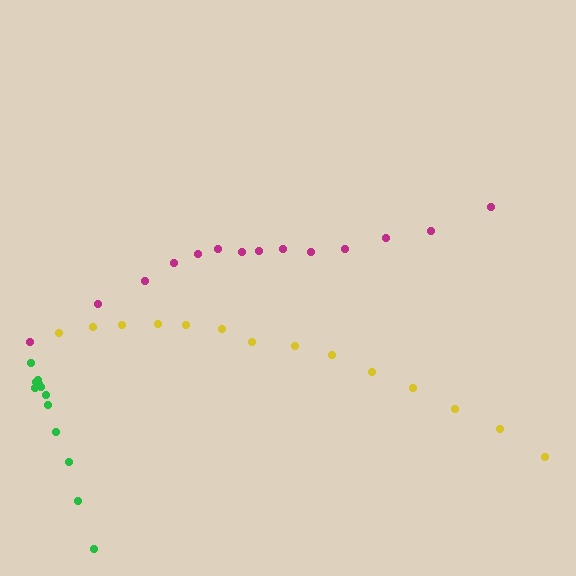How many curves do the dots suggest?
There are 3 distinct paths.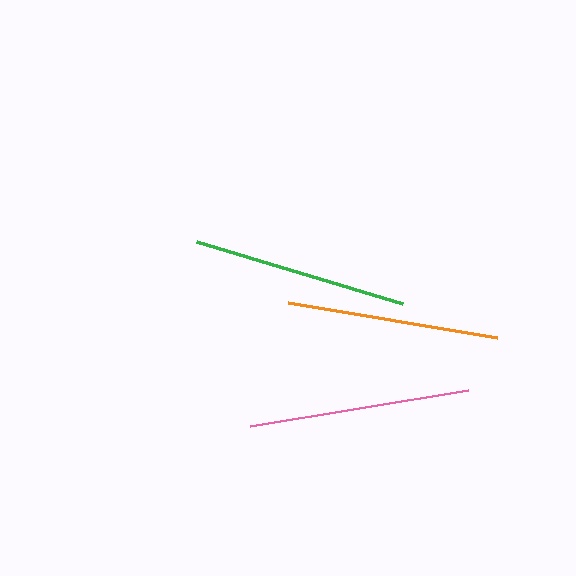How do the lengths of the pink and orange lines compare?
The pink and orange lines are approximately the same length.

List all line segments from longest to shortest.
From longest to shortest: pink, green, orange.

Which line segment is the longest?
The pink line is the longest at approximately 221 pixels.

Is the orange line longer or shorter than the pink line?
The pink line is longer than the orange line.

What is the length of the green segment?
The green segment is approximately 216 pixels long.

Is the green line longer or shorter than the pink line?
The pink line is longer than the green line.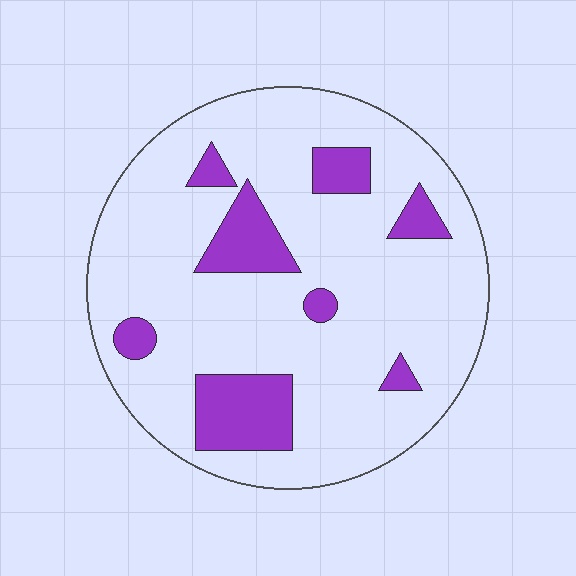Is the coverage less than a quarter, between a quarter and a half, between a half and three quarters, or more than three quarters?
Less than a quarter.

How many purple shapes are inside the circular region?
8.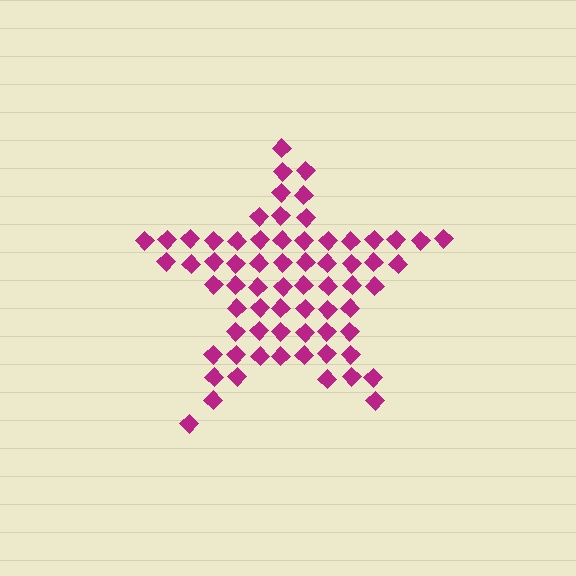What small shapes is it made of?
It is made of small diamonds.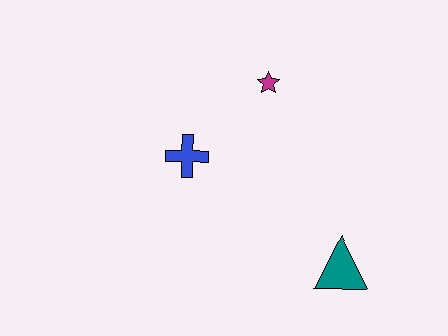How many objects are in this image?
There are 3 objects.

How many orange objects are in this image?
There are no orange objects.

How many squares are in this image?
There are no squares.